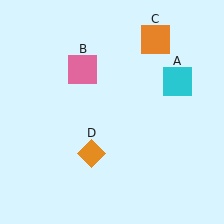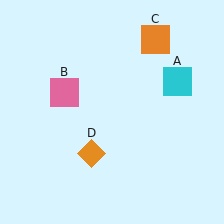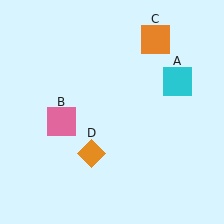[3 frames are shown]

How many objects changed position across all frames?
1 object changed position: pink square (object B).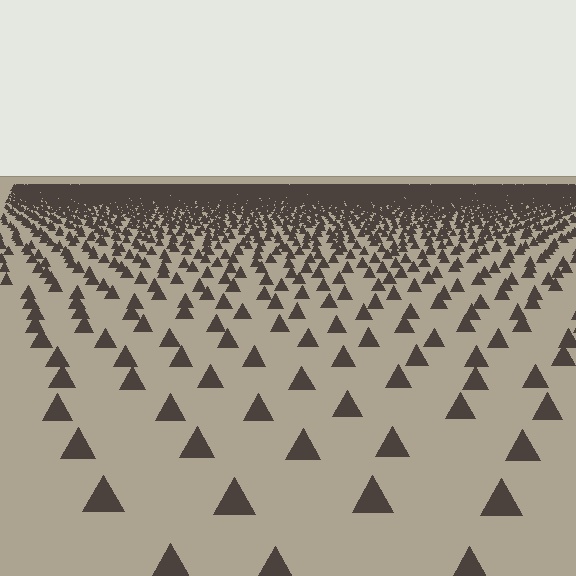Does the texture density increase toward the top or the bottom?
Density increases toward the top.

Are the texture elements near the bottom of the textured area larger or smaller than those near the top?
Larger. Near the bottom, elements are closer to the viewer and appear at a bigger on-screen size.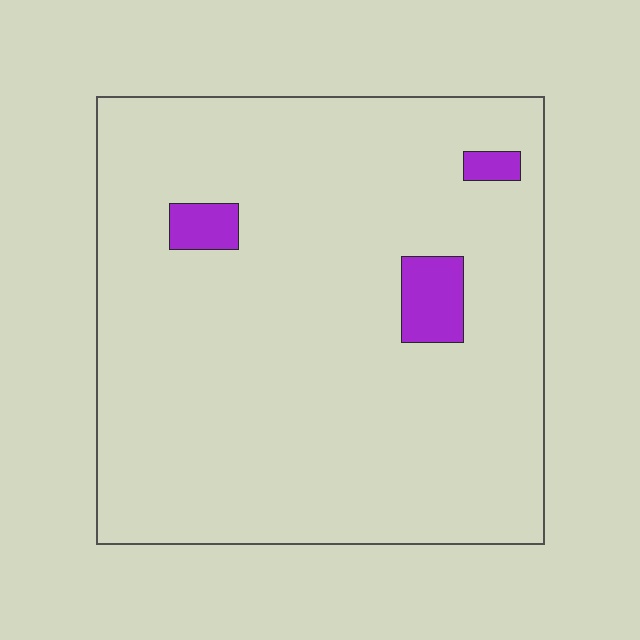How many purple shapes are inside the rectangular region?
3.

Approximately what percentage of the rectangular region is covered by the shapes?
Approximately 5%.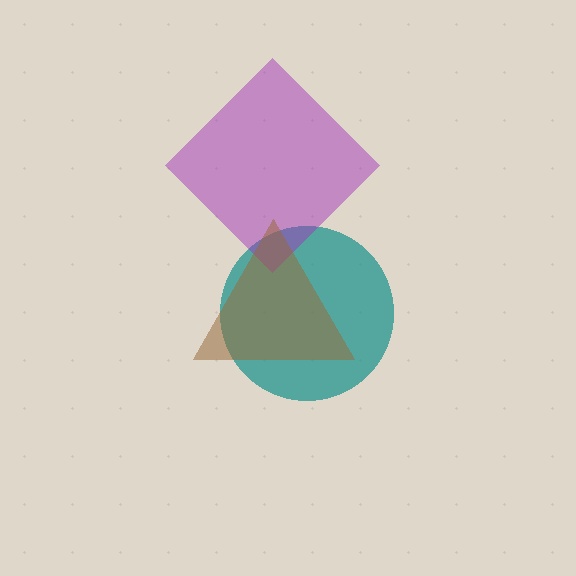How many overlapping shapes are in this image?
There are 3 overlapping shapes in the image.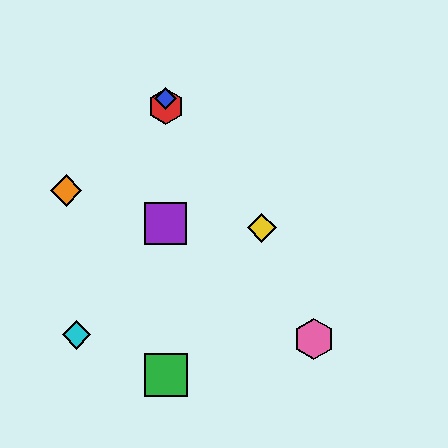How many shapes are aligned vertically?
4 shapes (the red hexagon, the blue diamond, the green square, the purple square) are aligned vertically.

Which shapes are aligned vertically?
The red hexagon, the blue diamond, the green square, the purple square are aligned vertically.